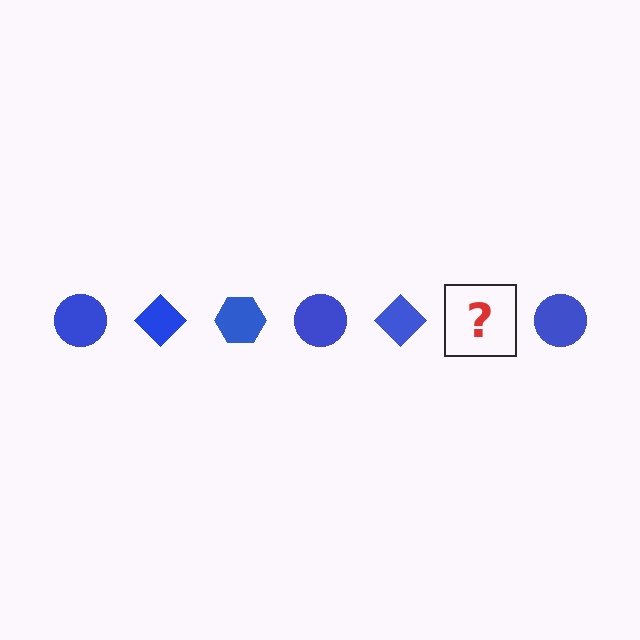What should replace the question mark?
The question mark should be replaced with a blue hexagon.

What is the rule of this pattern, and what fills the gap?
The rule is that the pattern cycles through circle, diamond, hexagon shapes in blue. The gap should be filled with a blue hexagon.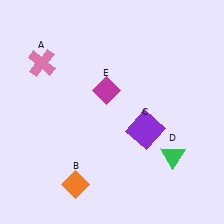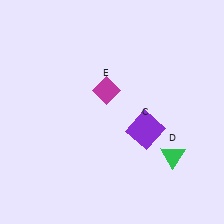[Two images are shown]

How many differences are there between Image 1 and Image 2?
There are 2 differences between the two images.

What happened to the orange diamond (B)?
The orange diamond (B) was removed in Image 2. It was in the bottom-left area of Image 1.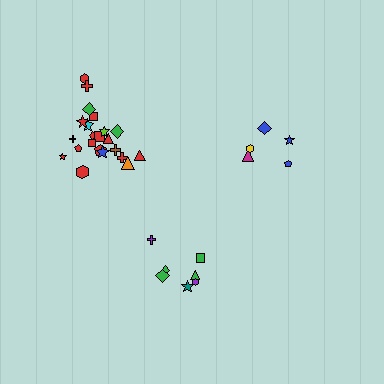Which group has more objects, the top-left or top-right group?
The top-left group.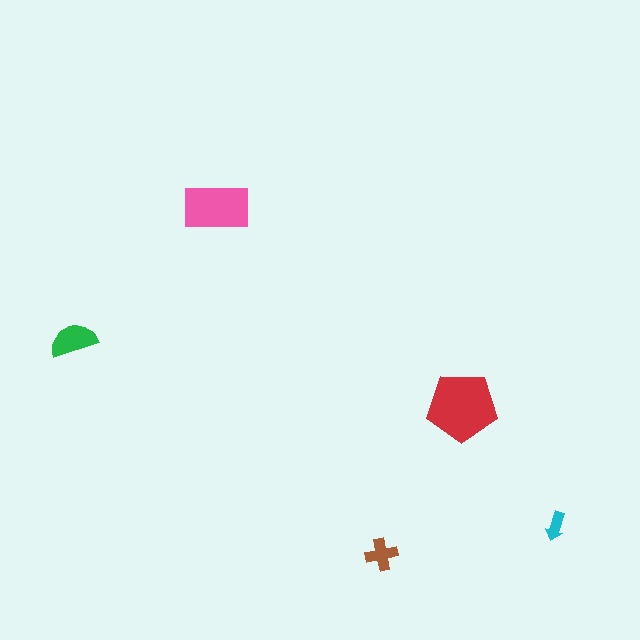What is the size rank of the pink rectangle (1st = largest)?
2nd.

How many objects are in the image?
There are 5 objects in the image.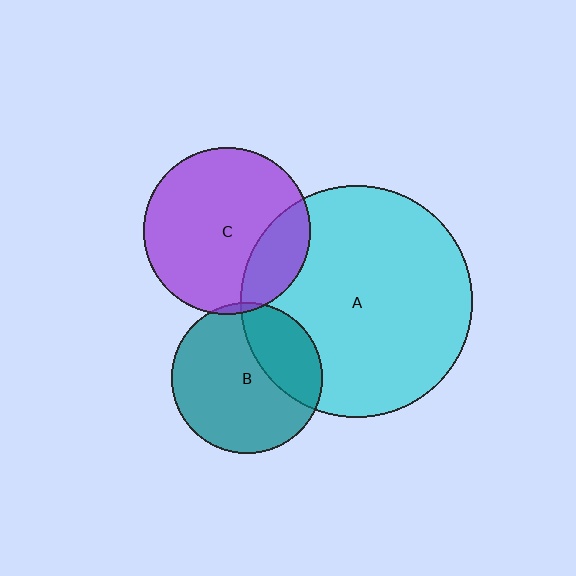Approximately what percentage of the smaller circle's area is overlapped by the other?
Approximately 30%.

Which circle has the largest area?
Circle A (cyan).